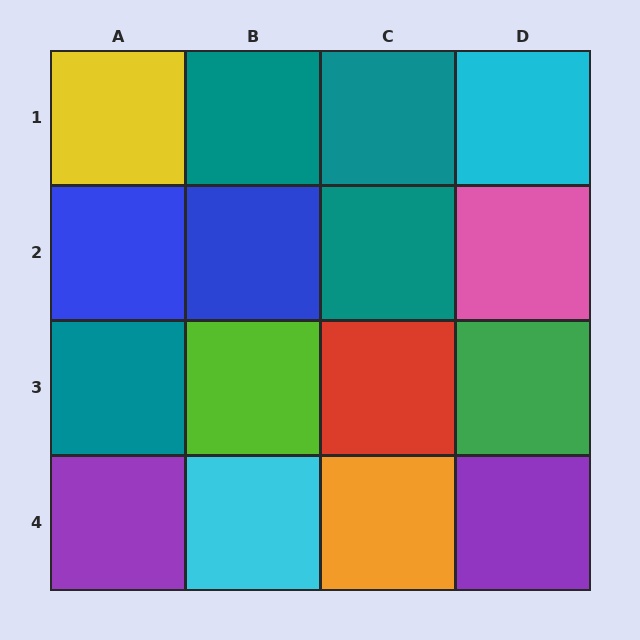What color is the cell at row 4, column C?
Orange.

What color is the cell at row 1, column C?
Teal.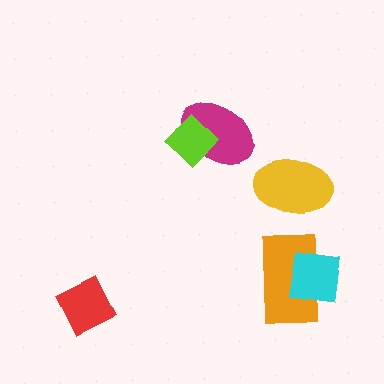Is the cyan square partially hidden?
No, no other shape covers it.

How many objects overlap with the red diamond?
0 objects overlap with the red diamond.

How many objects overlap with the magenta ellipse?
1 object overlaps with the magenta ellipse.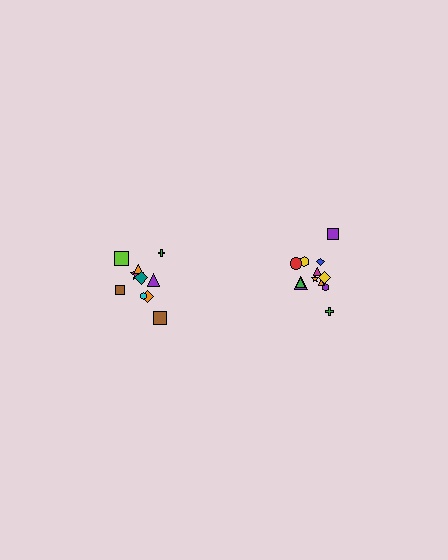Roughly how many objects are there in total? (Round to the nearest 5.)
Roughly 20 objects in total.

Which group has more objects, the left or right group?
The right group.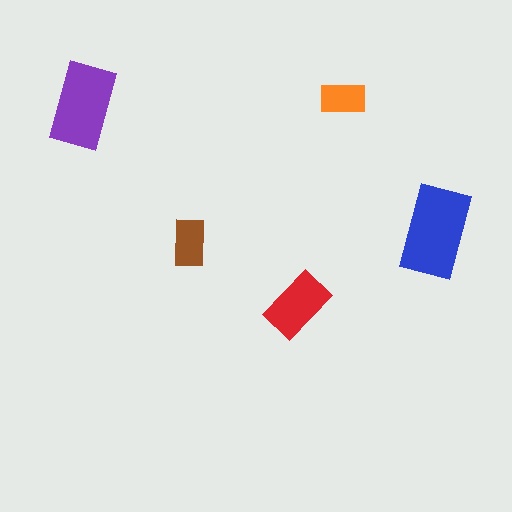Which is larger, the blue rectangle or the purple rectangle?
The blue one.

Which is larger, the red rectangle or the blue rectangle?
The blue one.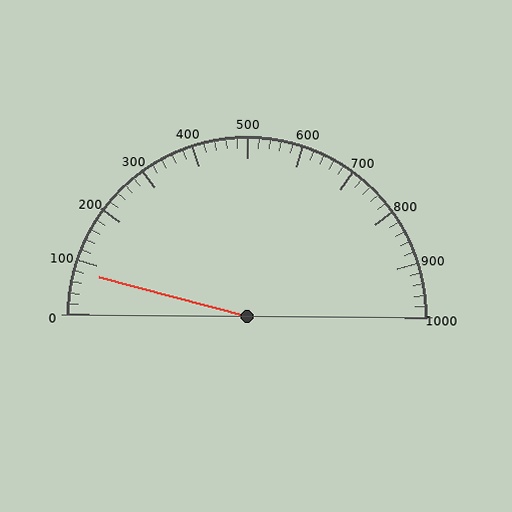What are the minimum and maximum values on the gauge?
The gauge ranges from 0 to 1000.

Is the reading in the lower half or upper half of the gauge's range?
The reading is in the lower half of the range (0 to 1000).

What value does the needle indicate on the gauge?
The needle indicates approximately 80.